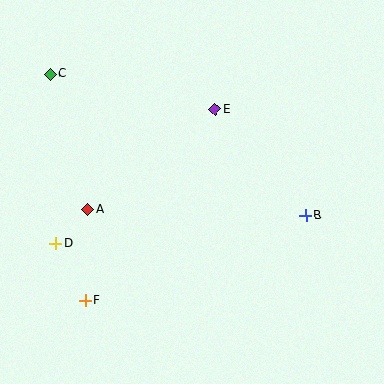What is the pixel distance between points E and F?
The distance between E and F is 231 pixels.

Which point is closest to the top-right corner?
Point E is closest to the top-right corner.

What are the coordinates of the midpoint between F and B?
The midpoint between F and B is at (195, 258).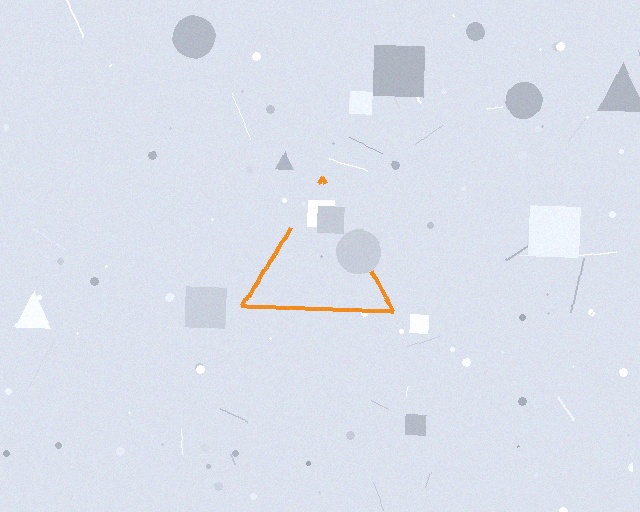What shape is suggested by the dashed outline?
The dashed outline suggests a triangle.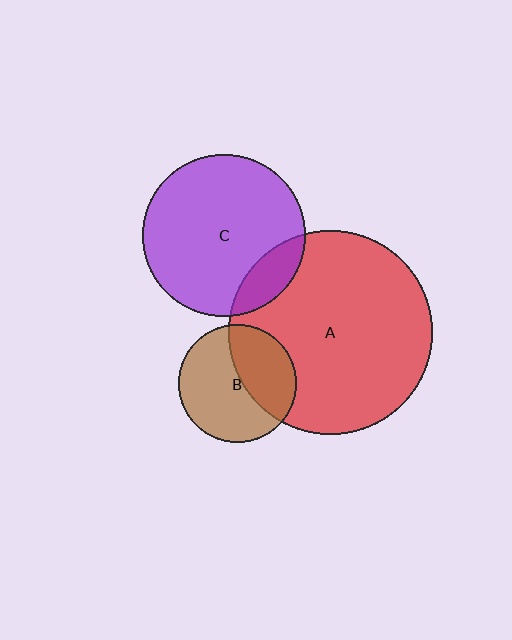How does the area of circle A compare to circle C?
Approximately 1.6 times.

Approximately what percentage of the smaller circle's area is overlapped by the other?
Approximately 40%.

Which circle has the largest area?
Circle A (red).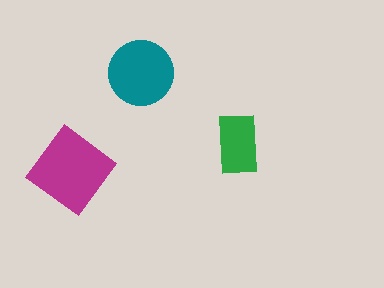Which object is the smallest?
The green rectangle.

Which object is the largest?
The magenta diamond.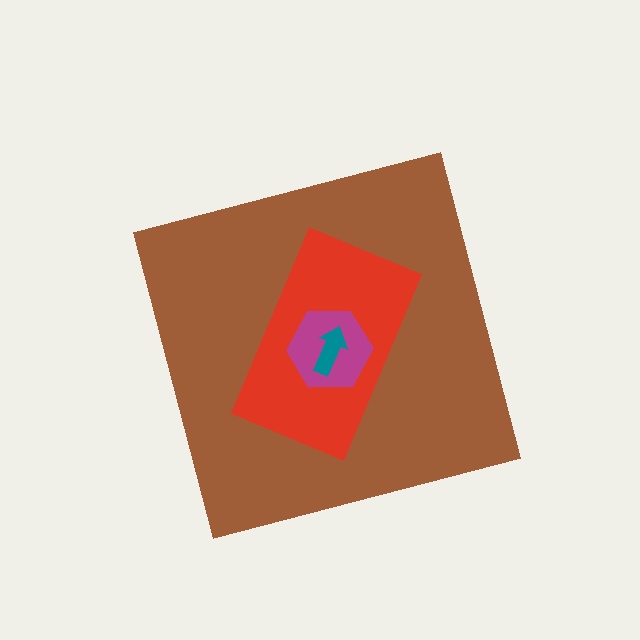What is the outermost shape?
The brown square.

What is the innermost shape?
The teal arrow.